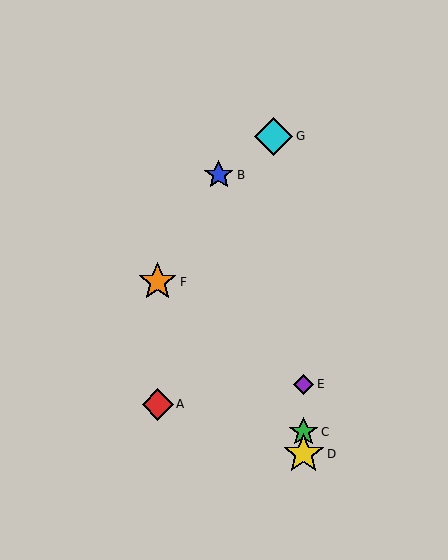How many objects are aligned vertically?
3 objects (C, D, E) are aligned vertically.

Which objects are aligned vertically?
Objects C, D, E are aligned vertically.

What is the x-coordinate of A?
Object A is at x≈158.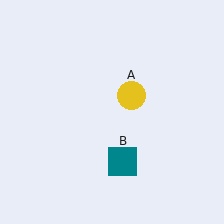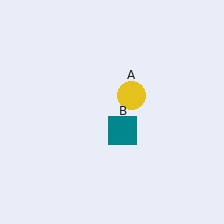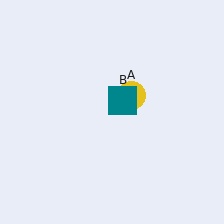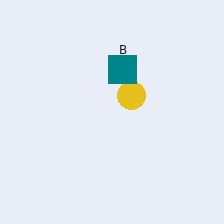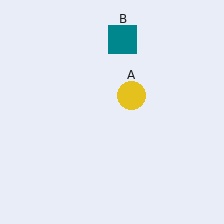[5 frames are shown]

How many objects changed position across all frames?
1 object changed position: teal square (object B).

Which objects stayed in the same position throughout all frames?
Yellow circle (object A) remained stationary.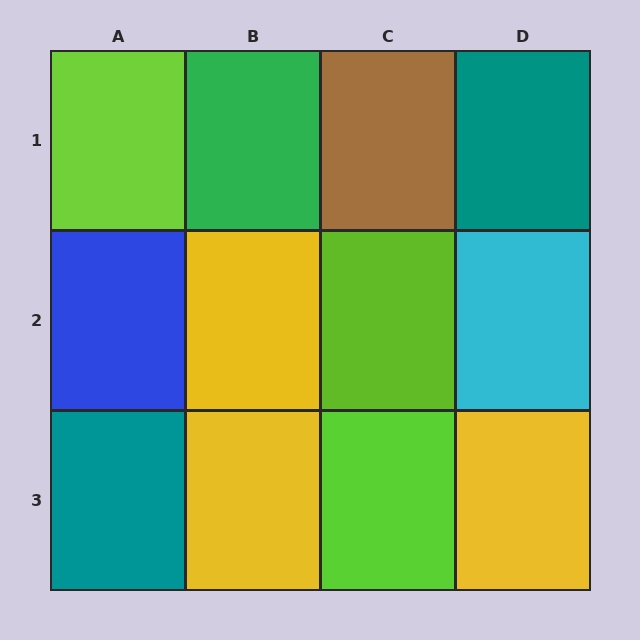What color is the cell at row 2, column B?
Yellow.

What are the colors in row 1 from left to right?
Lime, green, brown, teal.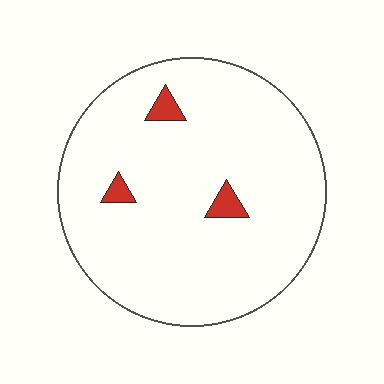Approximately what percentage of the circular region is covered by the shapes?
Approximately 5%.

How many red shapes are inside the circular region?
3.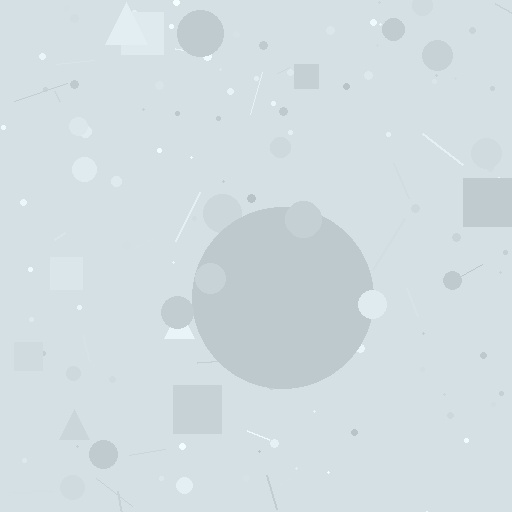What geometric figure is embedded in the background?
A circle is embedded in the background.